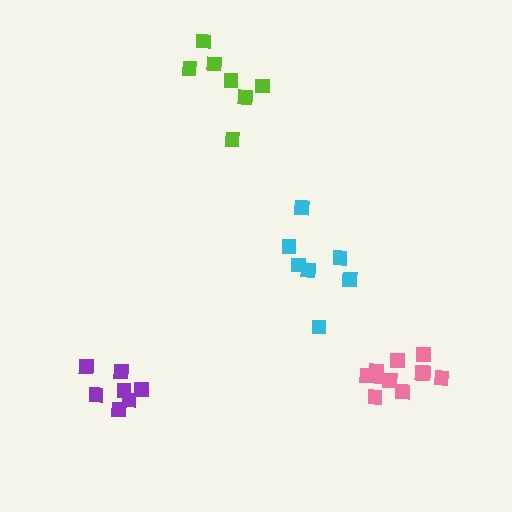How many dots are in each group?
Group 1: 11 dots, Group 2: 7 dots, Group 3: 7 dots, Group 4: 7 dots (32 total).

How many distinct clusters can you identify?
There are 4 distinct clusters.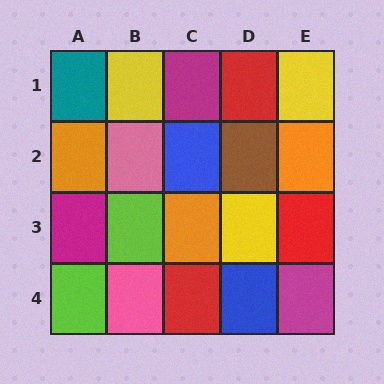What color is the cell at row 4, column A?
Lime.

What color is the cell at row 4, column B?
Pink.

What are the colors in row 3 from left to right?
Magenta, lime, orange, yellow, red.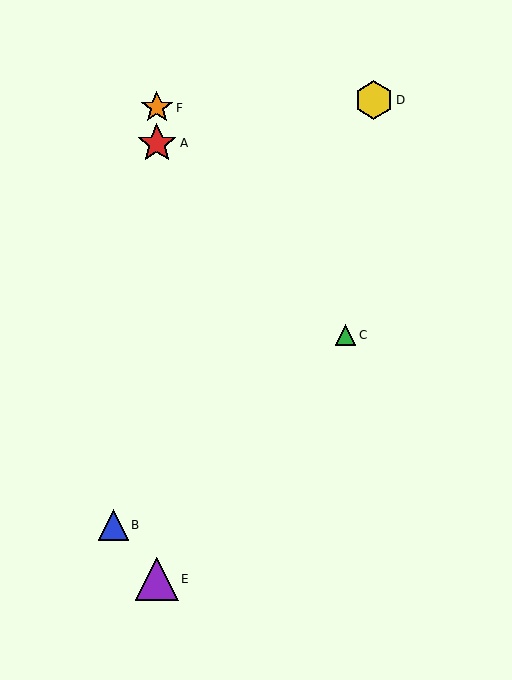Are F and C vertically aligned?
No, F is at x≈157 and C is at x≈345.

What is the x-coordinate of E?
Object E is at x≈157.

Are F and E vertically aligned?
Yes, both are at x≈157.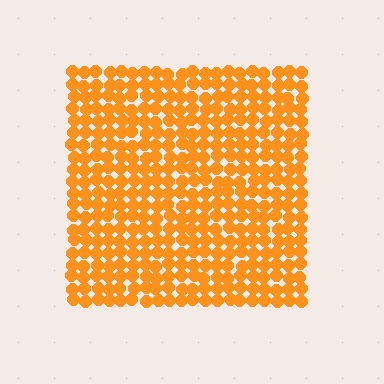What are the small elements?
The small elements are circles.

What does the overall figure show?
The overall figure shows a square.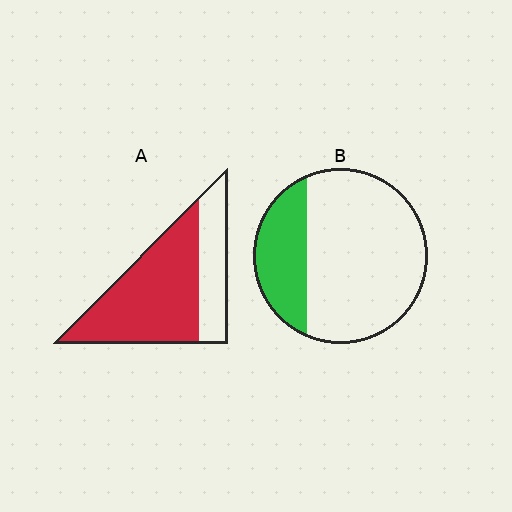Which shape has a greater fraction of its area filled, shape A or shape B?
Shape A.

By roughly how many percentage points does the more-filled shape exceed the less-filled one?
By roughly 45 percentage points (A over B).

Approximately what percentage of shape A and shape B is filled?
A is approximately 70% and B is approximately 25%.